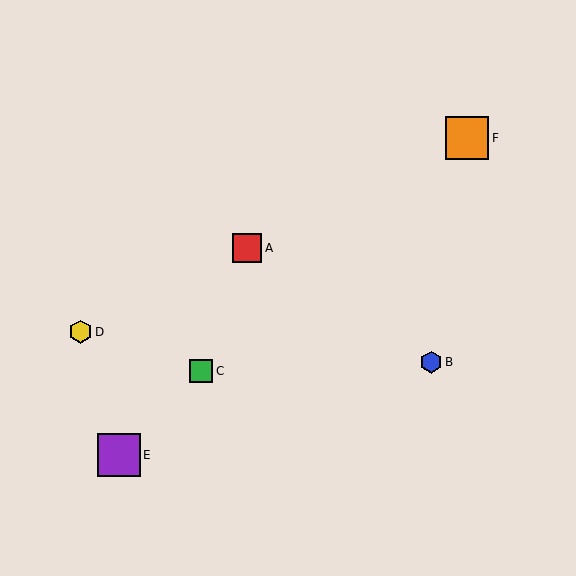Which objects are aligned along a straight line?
Objects A, D, F are aligned along a straight line.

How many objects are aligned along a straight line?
3 objects (A, D, F) are aligned along a straight line.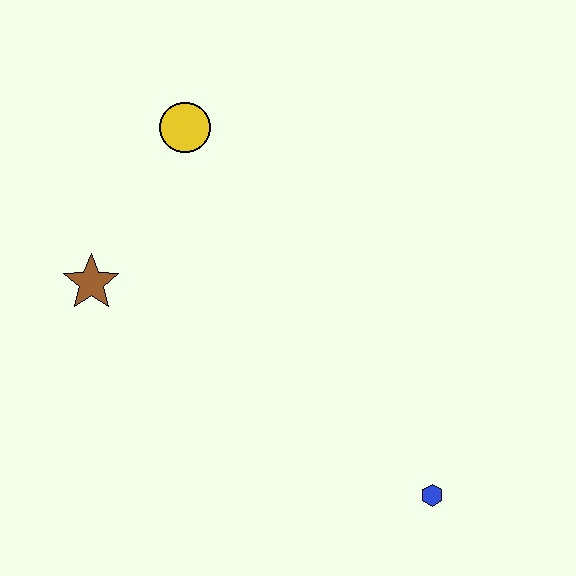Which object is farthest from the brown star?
The blue hexagon is farthest from the brown star.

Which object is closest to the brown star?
The yellow circle is closest to the brown star.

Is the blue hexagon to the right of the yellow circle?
Yes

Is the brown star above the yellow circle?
No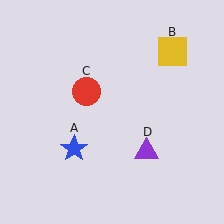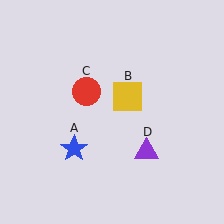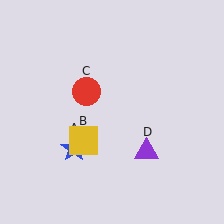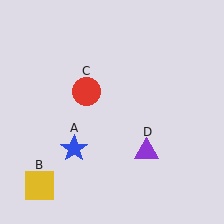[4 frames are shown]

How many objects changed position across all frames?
1 object changed position: yellow square (object B).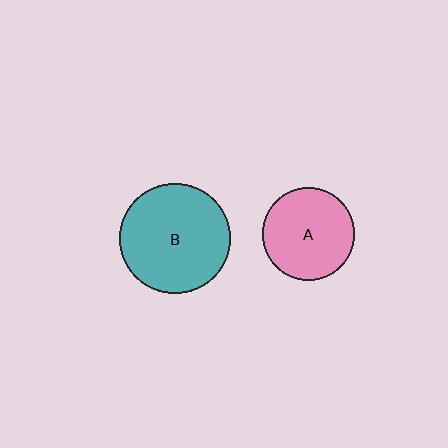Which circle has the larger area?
Circle B (teal).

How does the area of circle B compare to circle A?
Approximately 1.4 times.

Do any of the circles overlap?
No, none of the circles overlap.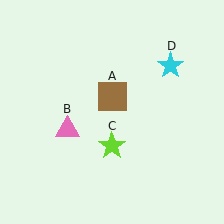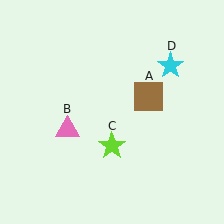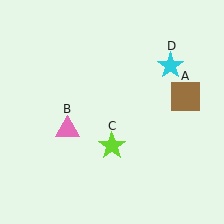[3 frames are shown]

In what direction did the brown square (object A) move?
The brown square (object A) moved right.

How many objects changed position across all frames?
1 object changed position: brown square (object A).